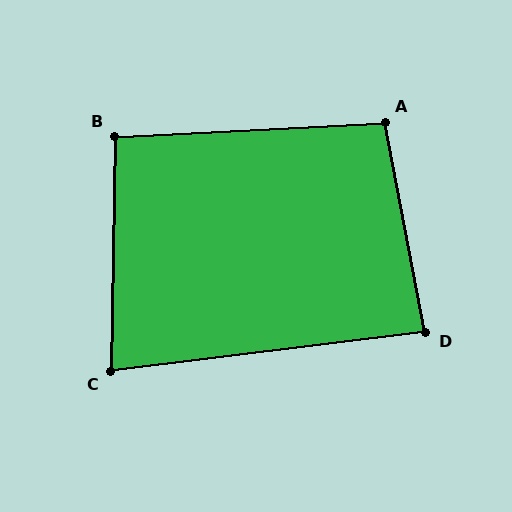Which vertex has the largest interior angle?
A, at approximately 98 degrees.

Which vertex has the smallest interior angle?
C, at approximately 82 degrees.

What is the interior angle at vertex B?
Approximately 94 degrees (approximately right).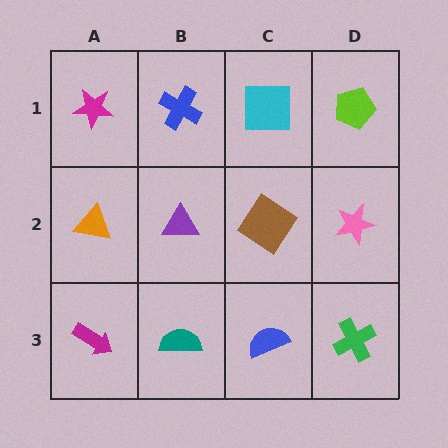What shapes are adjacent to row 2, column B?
A blue cross (row 1, column B), a teal semicircle (row 3, column B), an orange triangle (row 2, column A), a brown diamond (row 2, column C).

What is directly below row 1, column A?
An orange triangle.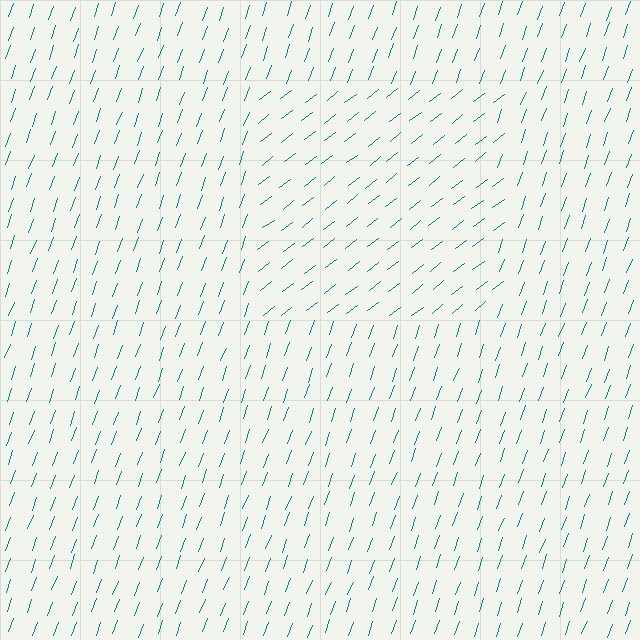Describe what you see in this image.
The image is filled with small teal line segments. A rectangle region in the image has lines oriented differently from the surrounding lines, creating a visible texture boundary.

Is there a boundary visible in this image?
Yes, there is a texture boundary formed by a change in line orientation.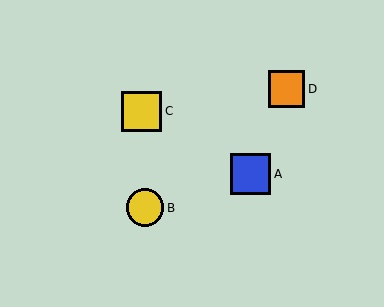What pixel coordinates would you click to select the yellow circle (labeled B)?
Click at (145, 208) to select the yellow circle B.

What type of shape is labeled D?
Shape D is an orange square.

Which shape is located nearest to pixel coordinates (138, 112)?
The yellow square (labeled C) at (142, 111) is nearest to that location.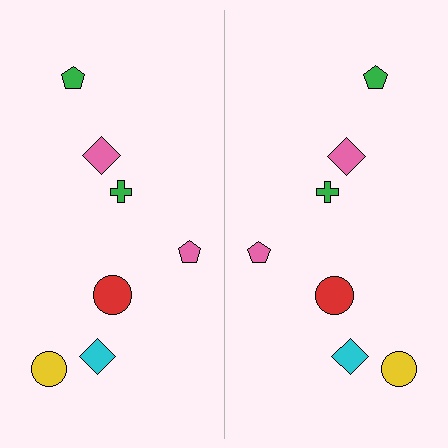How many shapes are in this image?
There are 14 shapes in this image.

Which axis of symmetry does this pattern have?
The pattern has a vertical axis of symmetry running through the center of the image.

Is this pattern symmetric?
Yes, this pattern has bilateral (reflection) symmetry.